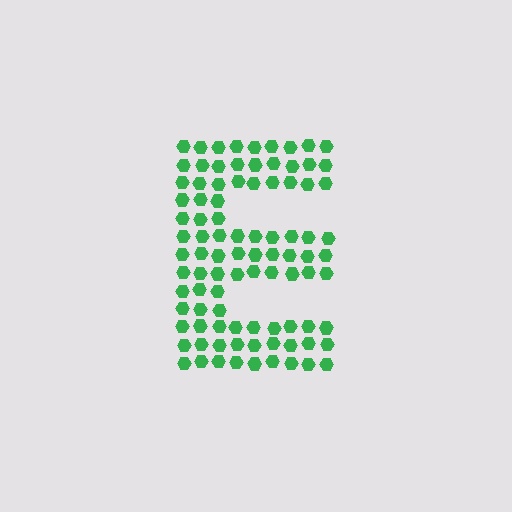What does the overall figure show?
The overall figure shows the letter E.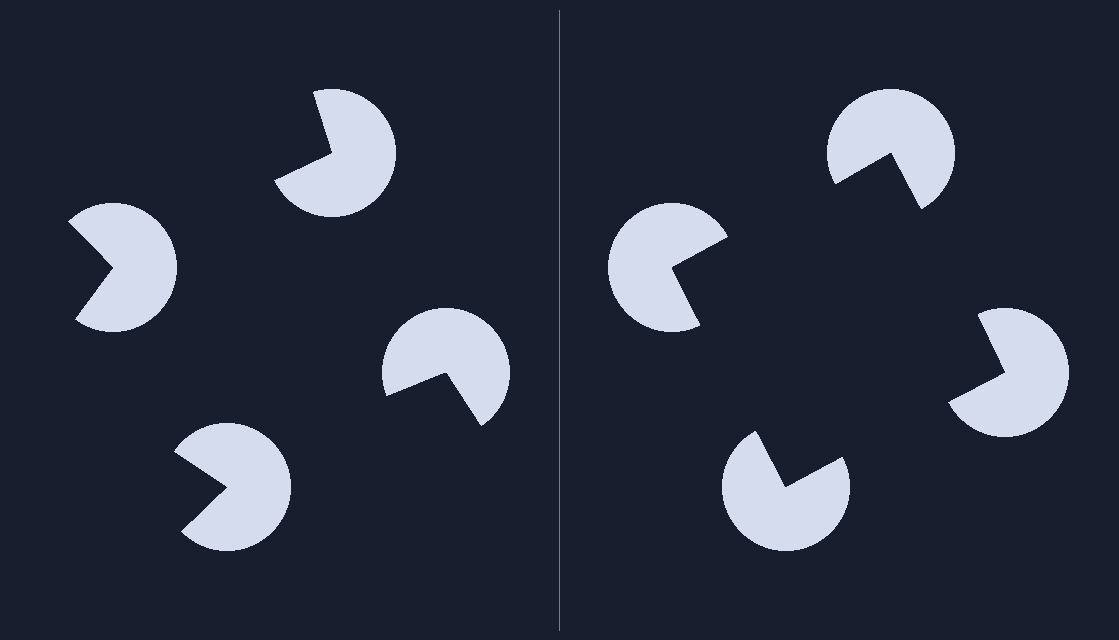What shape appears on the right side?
An illusory square.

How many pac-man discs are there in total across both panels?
8 — 4 on each side.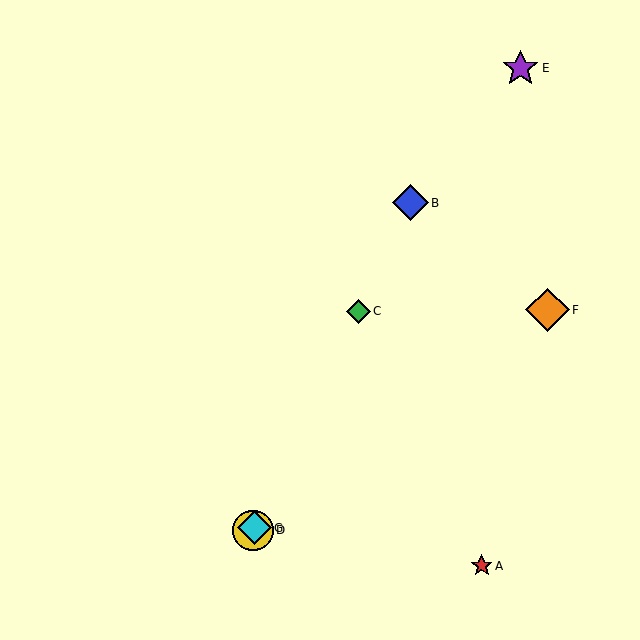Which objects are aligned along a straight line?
Objects B, C, D, G are aligned along a straight line.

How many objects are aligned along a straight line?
4 objects (B, C, D, G) are aligned along a straight line.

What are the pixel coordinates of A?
Object A is at (482, 566).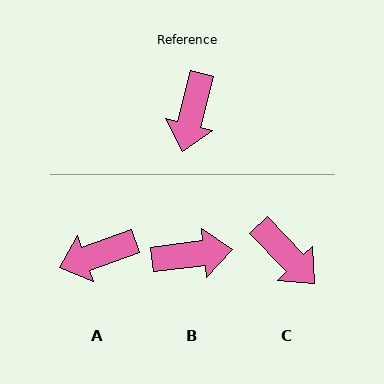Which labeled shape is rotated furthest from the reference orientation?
B, about 111 degrees away.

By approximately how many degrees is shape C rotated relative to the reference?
Approximately 58 degrees counter-clockwise.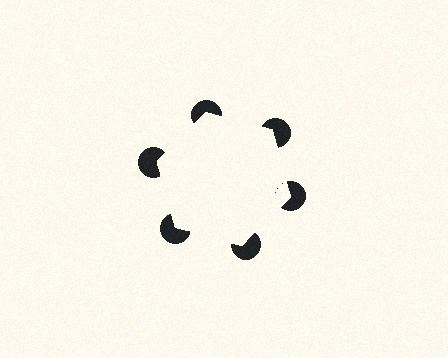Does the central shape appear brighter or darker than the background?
It typically appears slightly brighter than the background, even though no actual brightness change is drawn.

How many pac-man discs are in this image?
There are 6 — one at each vertex of the illusory hexagon.